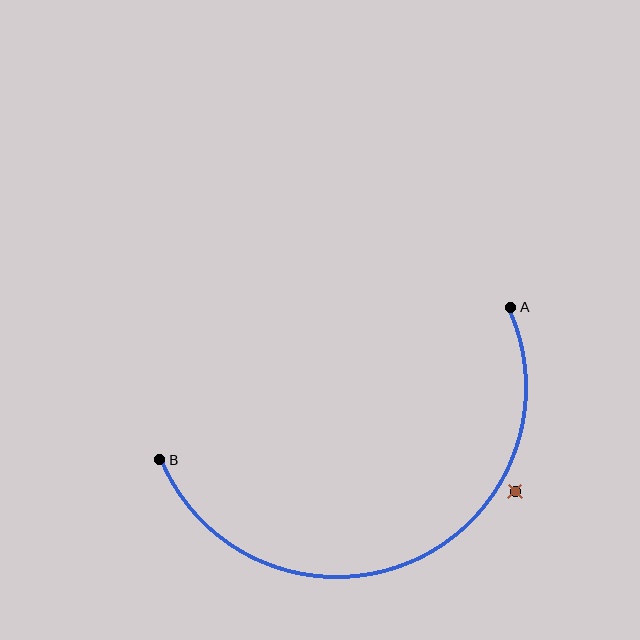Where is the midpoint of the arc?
The arc midpoint is the point on the curve farthest from the straight line joining A and B. It sits below that line.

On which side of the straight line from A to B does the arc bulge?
The arc bulges below the straight line connecting A and B.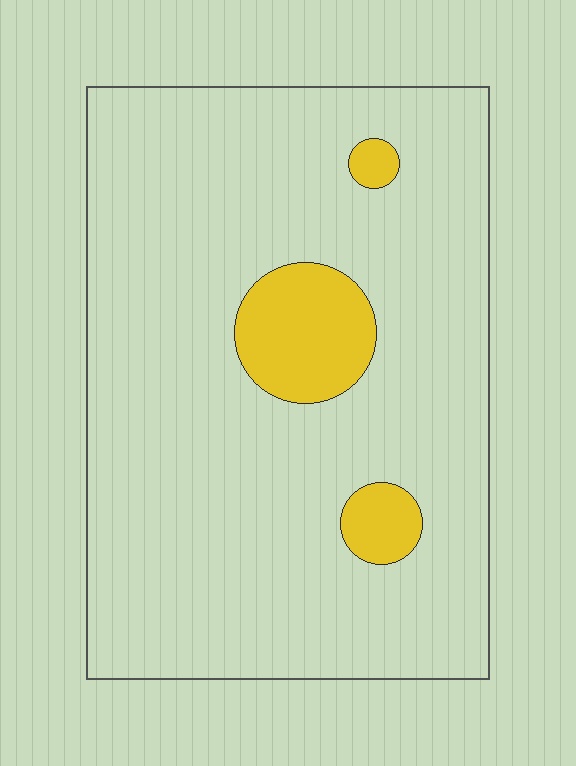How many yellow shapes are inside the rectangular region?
3.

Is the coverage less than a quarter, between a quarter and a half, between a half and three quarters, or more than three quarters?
Less than a quarter.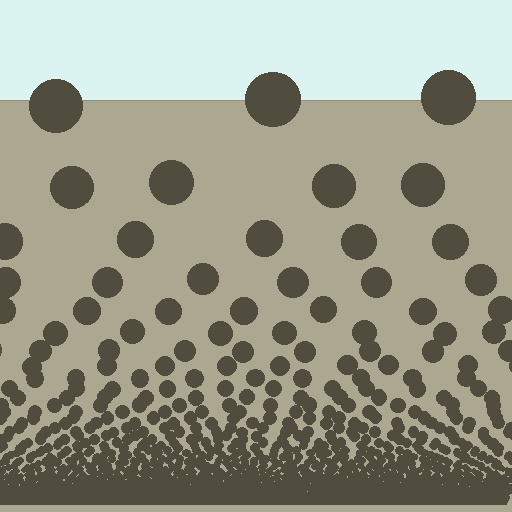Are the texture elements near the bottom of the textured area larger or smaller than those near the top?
Smaller. The gradient is inverted — elements near the bottom are smaller and denser.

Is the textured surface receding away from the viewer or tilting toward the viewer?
The surface appears to tilt toward the viewer. Texture elements get larger and sparser toward the top.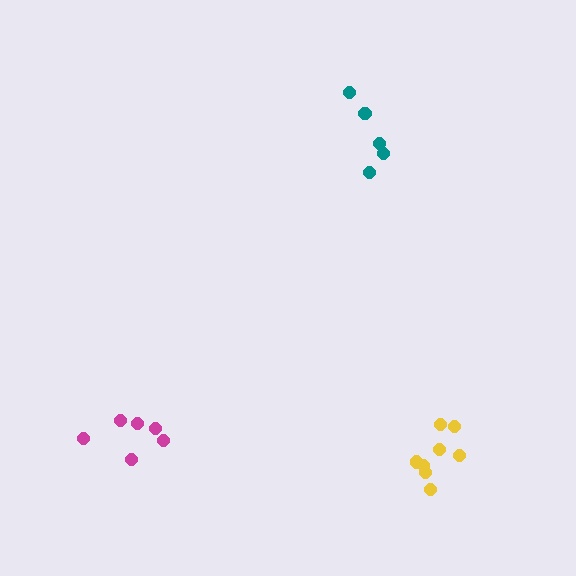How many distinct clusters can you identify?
There are 3 distinct clusters.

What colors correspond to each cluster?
The clusters are colored: teal, magenta, yellow.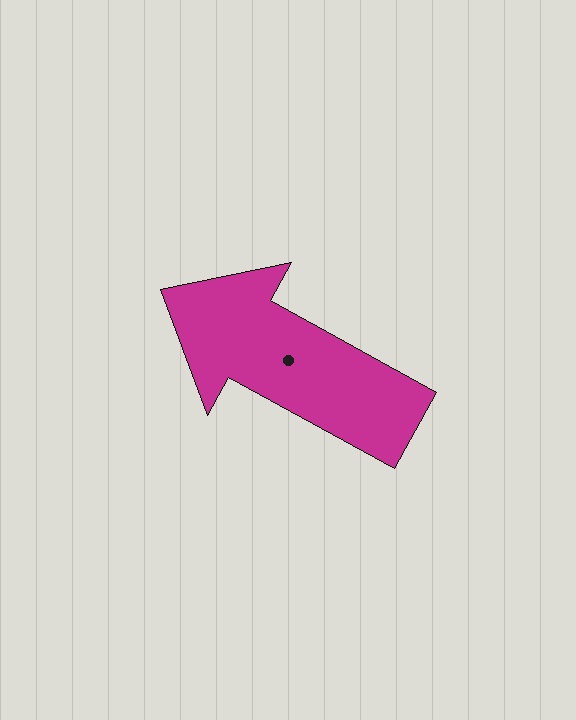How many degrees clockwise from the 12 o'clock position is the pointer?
Approximately 299 degrees.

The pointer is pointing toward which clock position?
Roughly 10 o'clock.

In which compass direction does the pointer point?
Northwest.